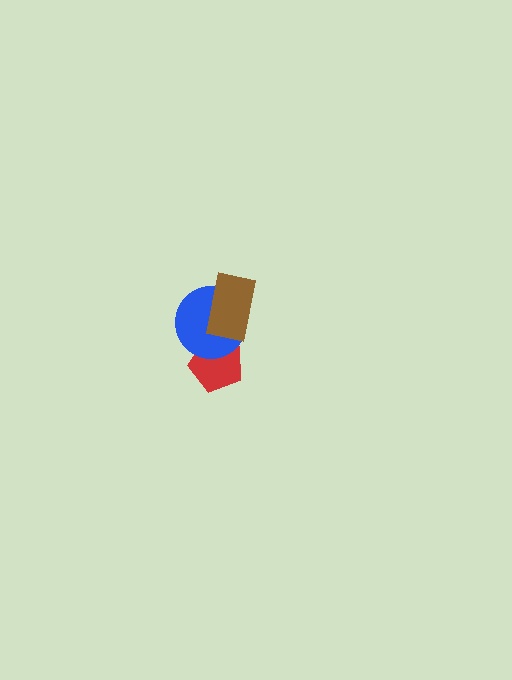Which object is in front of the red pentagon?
The blue circle is in front of the red pentagon.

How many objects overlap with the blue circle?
2 objects overlap with the blue circle.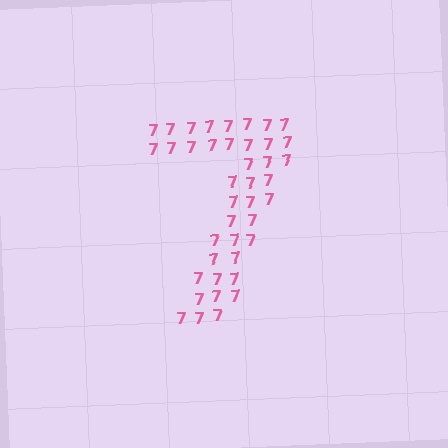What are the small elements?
The small elements are digit 7's.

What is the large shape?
The large shape is the digit 7.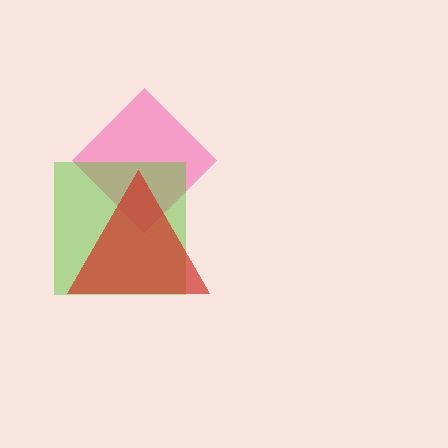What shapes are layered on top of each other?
The layered shapes are: a pink diamond, a lime square, a red triangle.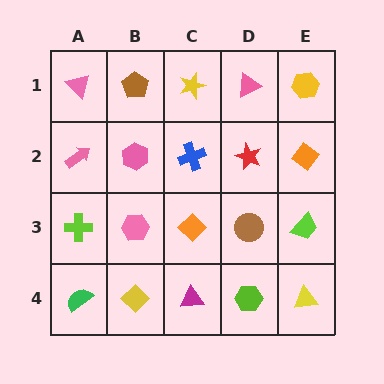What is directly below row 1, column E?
An orange diamond.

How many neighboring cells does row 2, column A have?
3.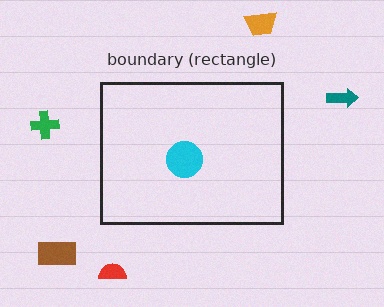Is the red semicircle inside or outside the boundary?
Outside.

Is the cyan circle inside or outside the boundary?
Inside.